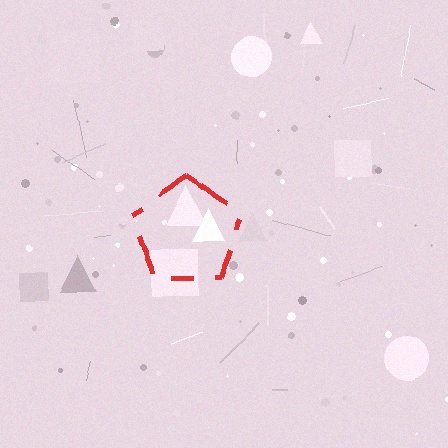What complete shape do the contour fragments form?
The contour fragments form a pentagon.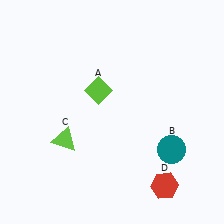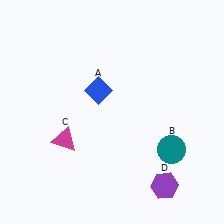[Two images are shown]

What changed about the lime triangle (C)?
In Image 1, C is lime. In Image 2, it changed to magenta.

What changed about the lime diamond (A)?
In Image 1, A is lime. In Image 2, it changed to blue.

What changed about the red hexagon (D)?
In Image 1, D is red. In Image 2, it changed to purple.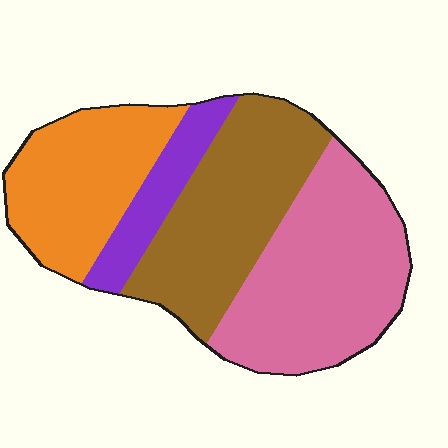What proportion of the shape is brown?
Brown covers roughly 30% of the shape.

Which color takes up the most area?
Pink, at roughly 35%.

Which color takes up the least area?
Purple, at roughly 10%.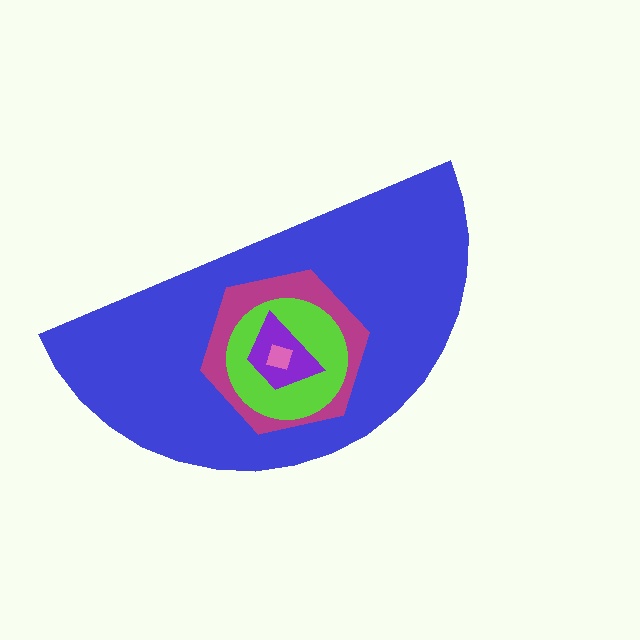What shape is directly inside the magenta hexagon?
The lime circle.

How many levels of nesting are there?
5.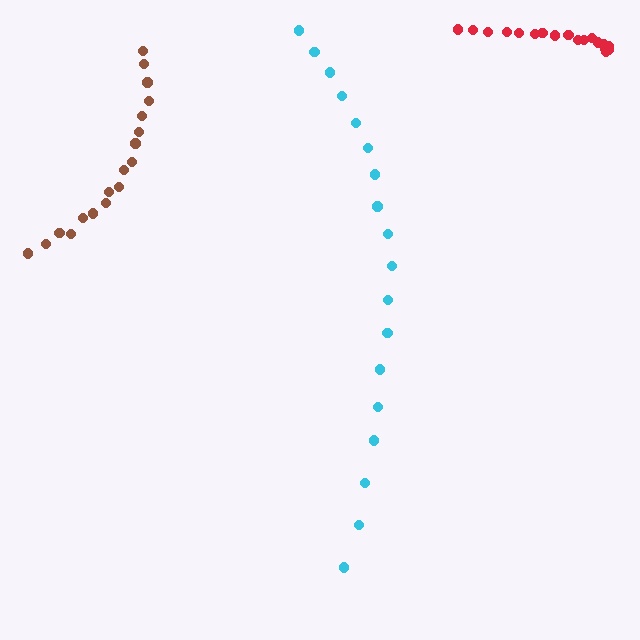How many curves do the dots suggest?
There are 3 distinct paths.